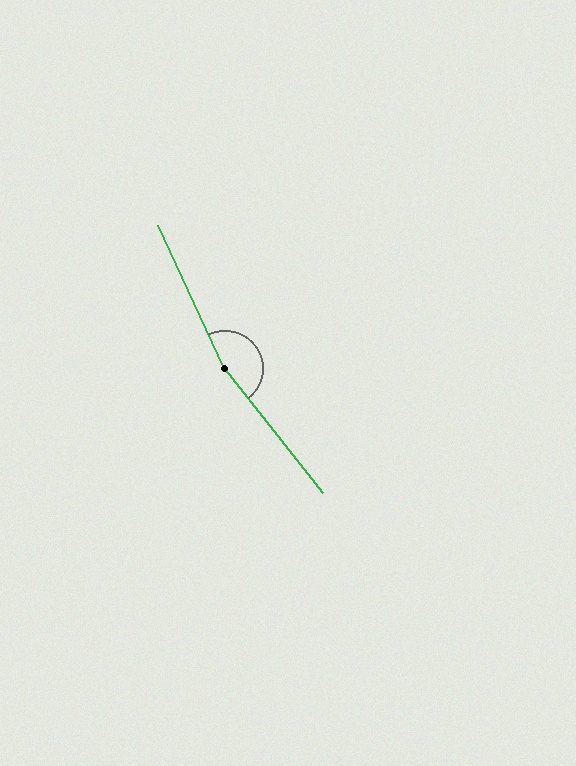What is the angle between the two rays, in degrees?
Approximately 167 degrees.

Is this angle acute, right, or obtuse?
It is obtuse.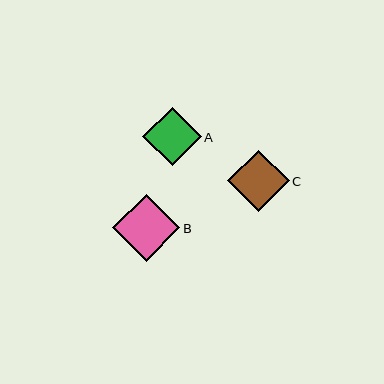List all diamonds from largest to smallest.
From largest to smallest: B, C, A.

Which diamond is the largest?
Diamond B is the largest with a size of approximately 67 pixels.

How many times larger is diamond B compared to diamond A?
Diamond B is approximately 1.1 times the size of diamond A.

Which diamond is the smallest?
Diamond A is the smallest with a size of approximately 59 pixels.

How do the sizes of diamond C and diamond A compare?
Diamond C and diamond A are approximately the same size.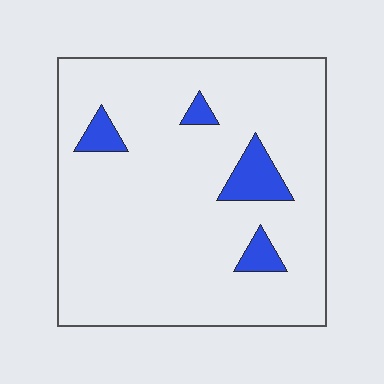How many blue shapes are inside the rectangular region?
4.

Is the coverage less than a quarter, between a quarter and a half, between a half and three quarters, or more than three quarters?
Less than a quarter.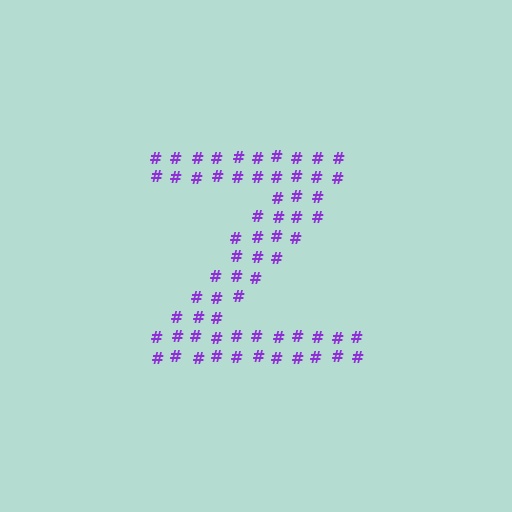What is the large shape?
The large shape is the letter Z.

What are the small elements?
The small elements are hash symbols.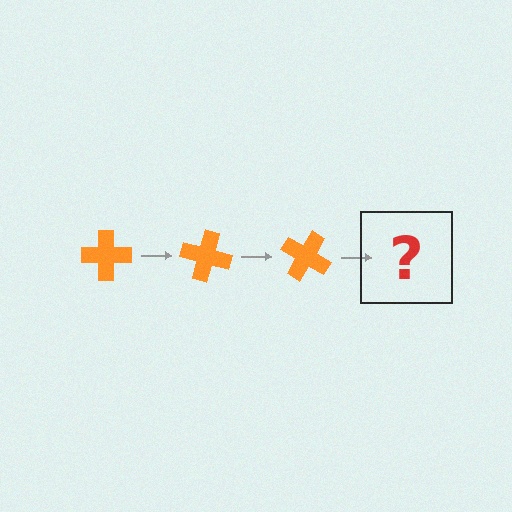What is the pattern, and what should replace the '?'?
The pattern is that the cross rotates 15 degrees each step. The '?' should be an orange cross rotated 45 degrees.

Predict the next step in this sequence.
The next step is an orange cross rotated 45 degrees.